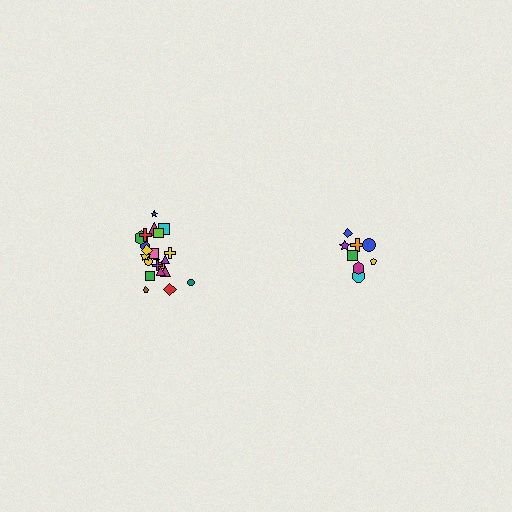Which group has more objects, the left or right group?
The left group.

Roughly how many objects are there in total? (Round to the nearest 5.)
Roughly 30 objects in total.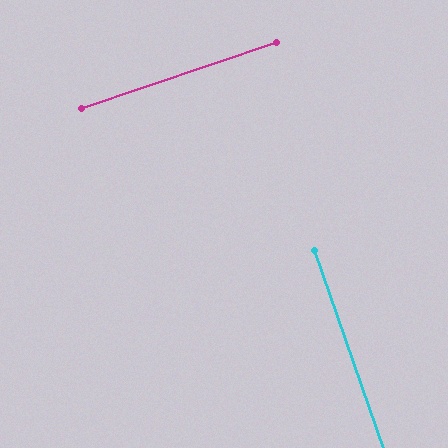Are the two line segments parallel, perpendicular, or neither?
Perpendicular — they meet at approximately 90°.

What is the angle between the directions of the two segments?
Approximately 90 degrees.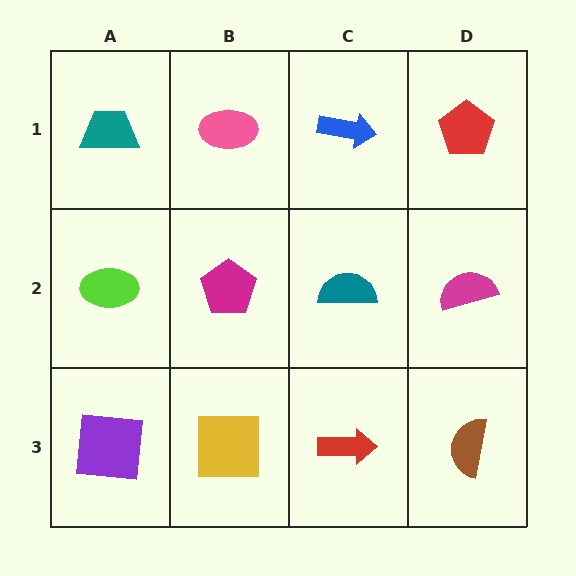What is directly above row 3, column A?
A lime ellipse.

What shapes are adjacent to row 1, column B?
A magenta pentagon (row 2, column B), a teal trapezoid (row 1, column A), a blue arrow (row 1, column C).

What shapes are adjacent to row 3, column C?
A teal semicircle (row 2, column C), a yellow square (row 3, column B), a brown semicircle (row 3, column D).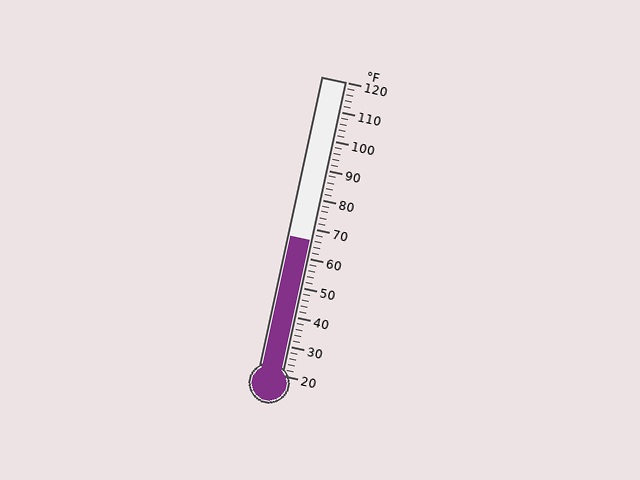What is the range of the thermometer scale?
The thermometer scale ranges from 20°F to 120°F.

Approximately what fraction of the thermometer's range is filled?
The thermometer is filled to approximately 45% of its range.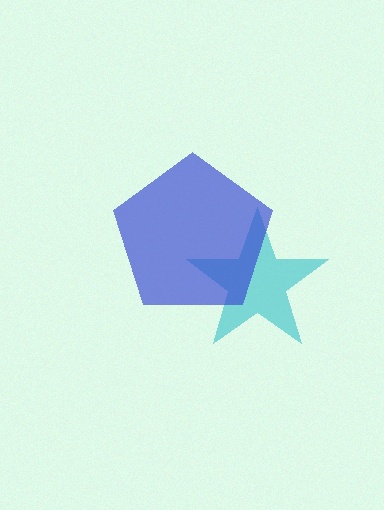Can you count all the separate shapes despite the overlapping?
Yes, there are 2 separate shapes.